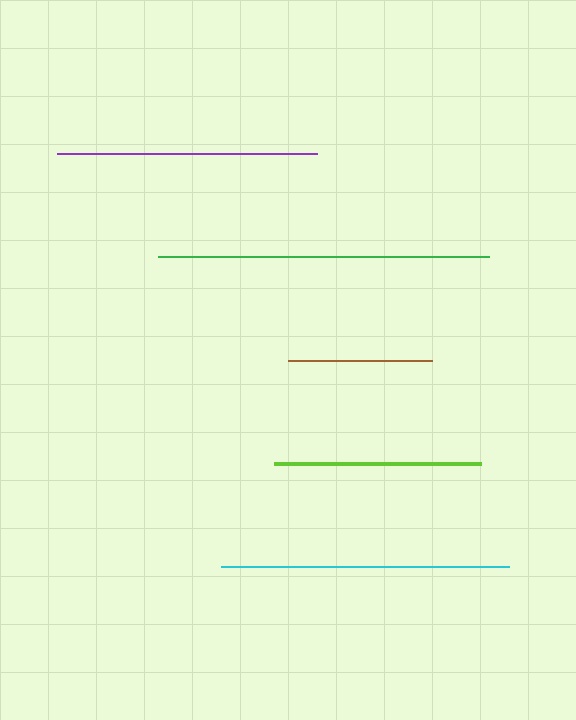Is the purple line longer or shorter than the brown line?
The purple line is longer than the brown line.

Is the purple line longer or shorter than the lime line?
The purple line is longer than the lime line.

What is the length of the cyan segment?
The cyan segment is approximately 287 pixels long.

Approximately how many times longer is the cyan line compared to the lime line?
The cyan line is approximately 1.4 times the length of the lime line.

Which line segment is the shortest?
The brown line is the shortest at approximately 144 pixels.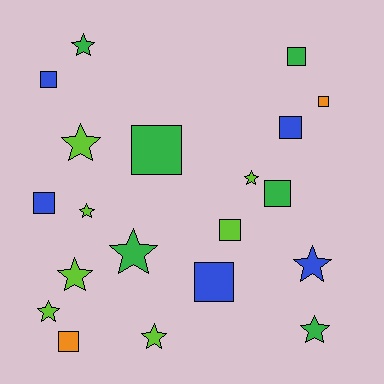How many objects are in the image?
There are 20 objects.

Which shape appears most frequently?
Square, with 10 objects.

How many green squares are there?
There are 3 green squares.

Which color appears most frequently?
Lime, with 7 objects.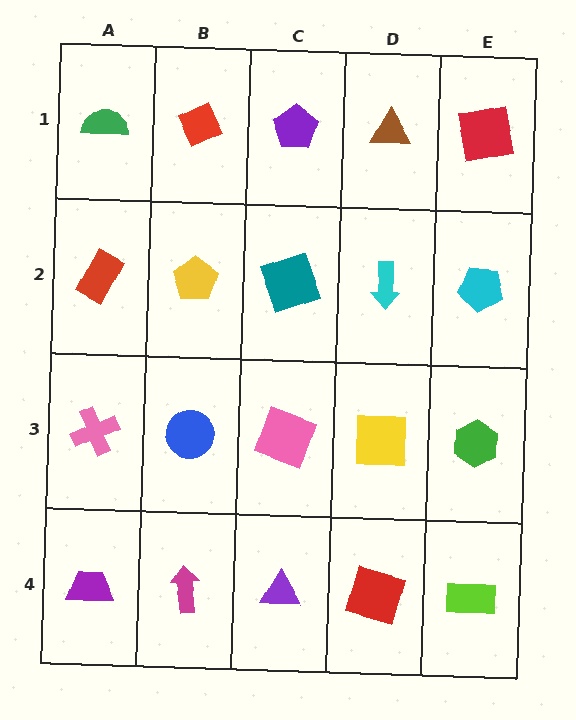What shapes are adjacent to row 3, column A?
A red rectangle (row 2, column A), a purple trapezoid (row 4, column A), a blue circle (row 3, column B).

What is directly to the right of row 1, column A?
A red diamond.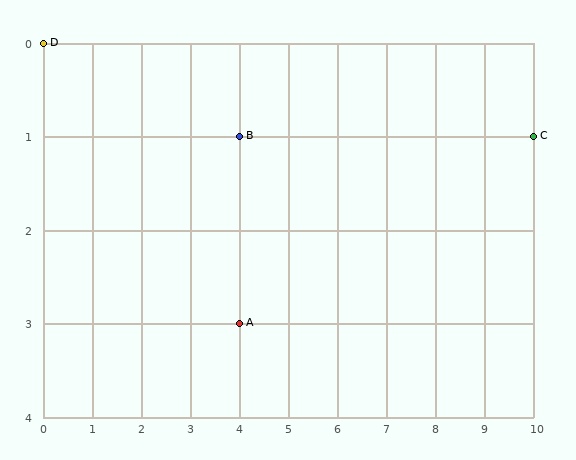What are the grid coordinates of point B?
Point B is at grid coordinates (4, 1).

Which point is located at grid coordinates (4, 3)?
Point A is at (4, 3).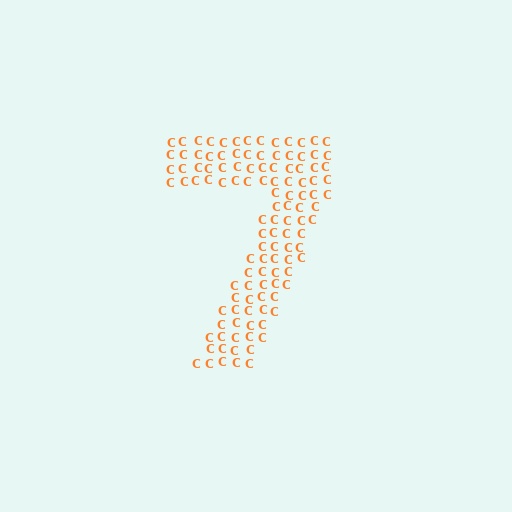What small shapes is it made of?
It is made of small letter C's.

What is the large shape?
The large shape is the digit 7.